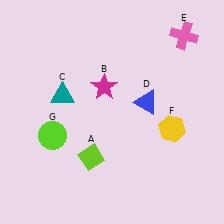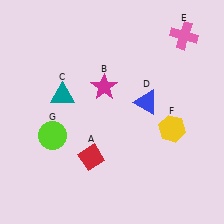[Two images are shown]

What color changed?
The diamond (A) changed from lime in Image 1 to red in Image 2.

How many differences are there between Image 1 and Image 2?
There is 1 difference between the two images.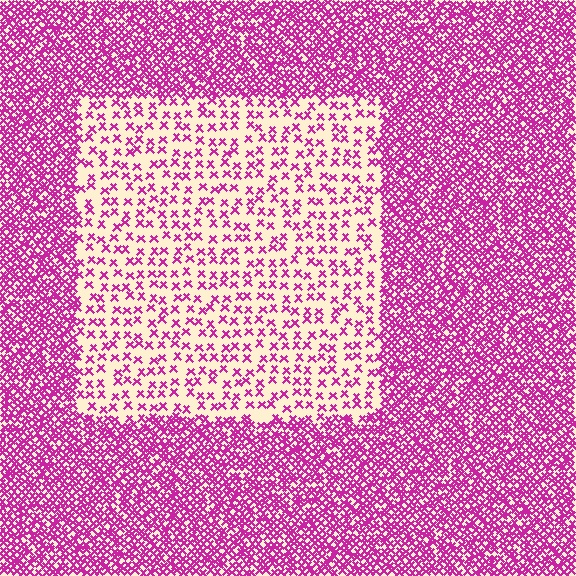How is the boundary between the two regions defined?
The boundary is defined by a change in element density (approximately 3.1x ratio). All elements are the same color, size, and shape.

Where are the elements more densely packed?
The elements are more densely packed outside the rectangle boundary.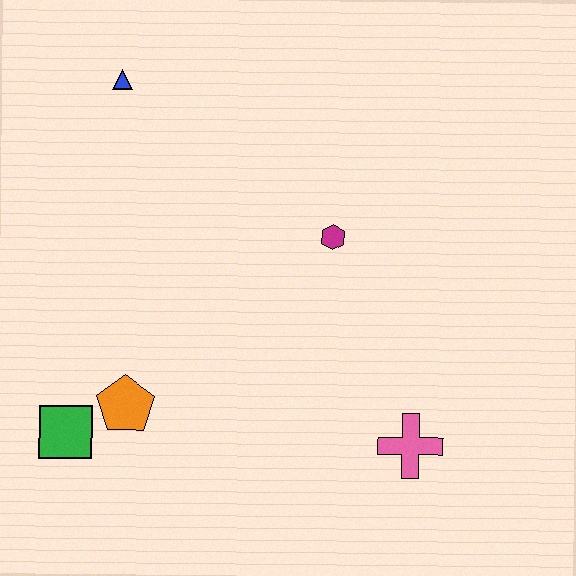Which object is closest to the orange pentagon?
The green square is closest to the orange pentagon.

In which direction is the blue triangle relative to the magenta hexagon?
The blue triangle is to the left of the magenta hexagon.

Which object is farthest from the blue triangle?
The pink cross is farthest from the blue triangle.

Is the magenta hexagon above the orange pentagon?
Yes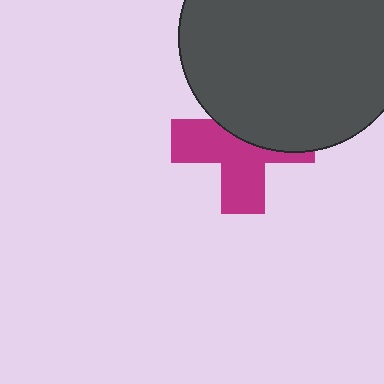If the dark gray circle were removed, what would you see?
You would see the complete magenta cross.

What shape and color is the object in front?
The object in front is a dark gray circle.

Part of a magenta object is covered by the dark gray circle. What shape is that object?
It is a cross.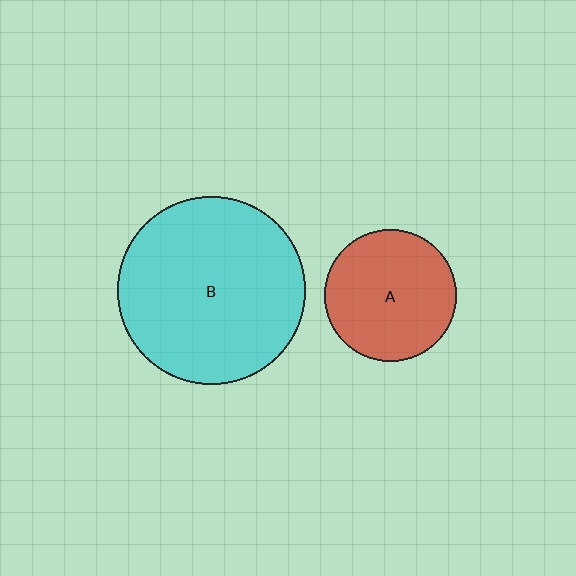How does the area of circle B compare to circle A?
Approximately 2.0 times.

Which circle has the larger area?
Circle B (cyan).